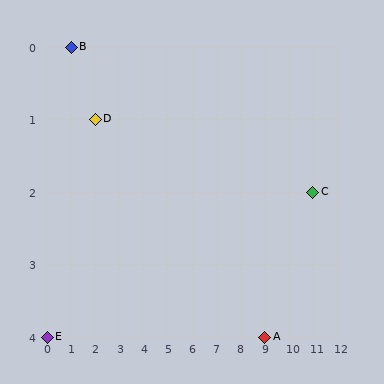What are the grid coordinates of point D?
Point D is at grid coordinates (2, 1).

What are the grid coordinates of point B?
Point B is at grid coordinates (1, 0).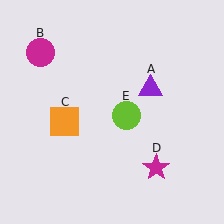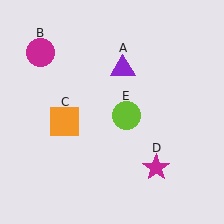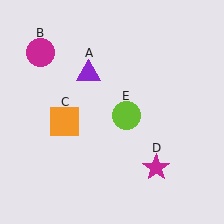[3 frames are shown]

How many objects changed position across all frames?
1 object changed position: purple triangle (object A).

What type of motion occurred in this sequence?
The purple triangle (object A) rotated counterclockwise around the center of the scene.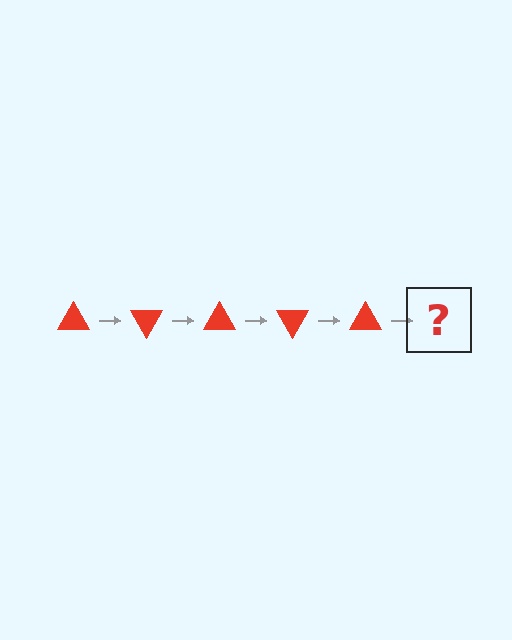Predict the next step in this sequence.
The next step is a red triangle rotated 300 degrees.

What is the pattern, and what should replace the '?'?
The pattern is that the triangle rotates 60 degrees each step. The '?' should be a red triangle rotated 300 degrees.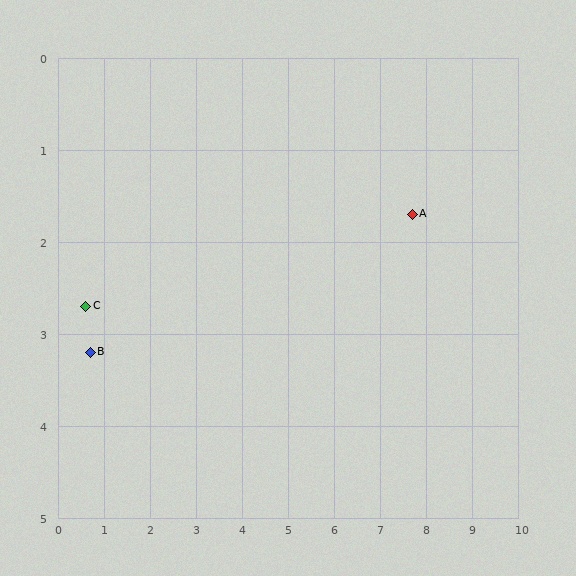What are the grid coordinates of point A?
Point A is at approximately (7.7, 1.7).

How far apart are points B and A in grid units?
Points B and A are about 7.2 grid units apart.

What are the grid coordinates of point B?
Point B is at approximately (0.7, 3.2).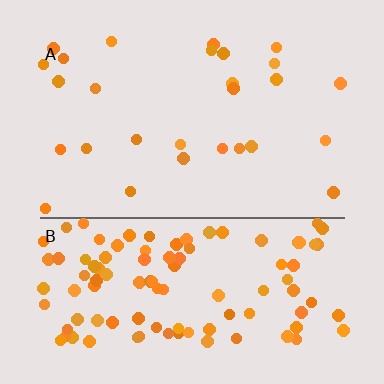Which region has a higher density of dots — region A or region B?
B (the bottom).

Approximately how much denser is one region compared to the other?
Approximately 4.0× — region B over region A.